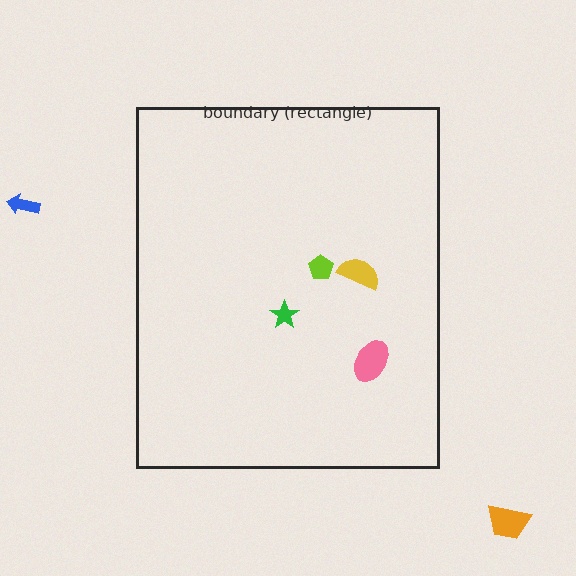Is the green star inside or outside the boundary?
Inside.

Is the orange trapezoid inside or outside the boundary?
Outside.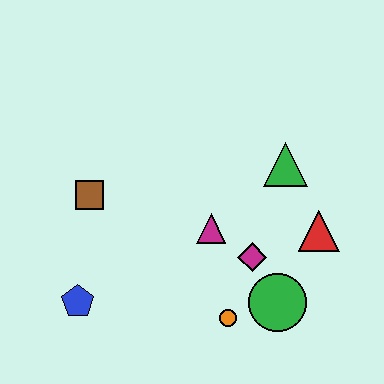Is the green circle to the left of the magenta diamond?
No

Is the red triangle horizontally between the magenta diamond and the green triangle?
No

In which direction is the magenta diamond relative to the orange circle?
The magenta diamond is above the orange circle.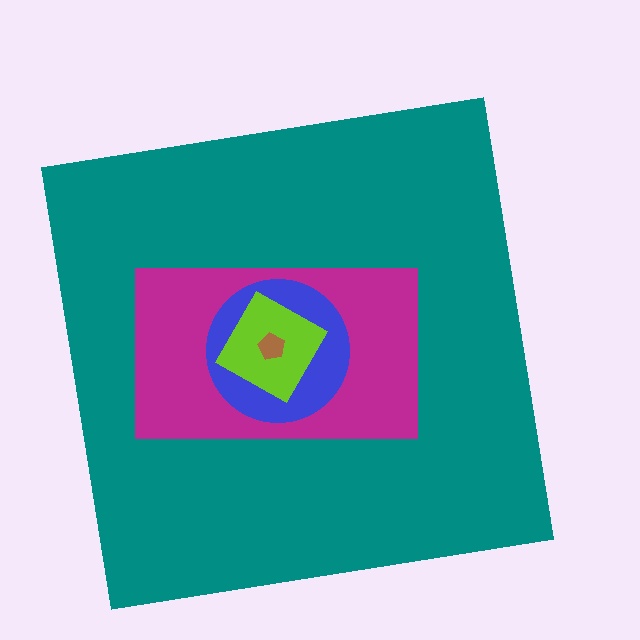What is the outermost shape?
The teal square.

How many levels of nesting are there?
5.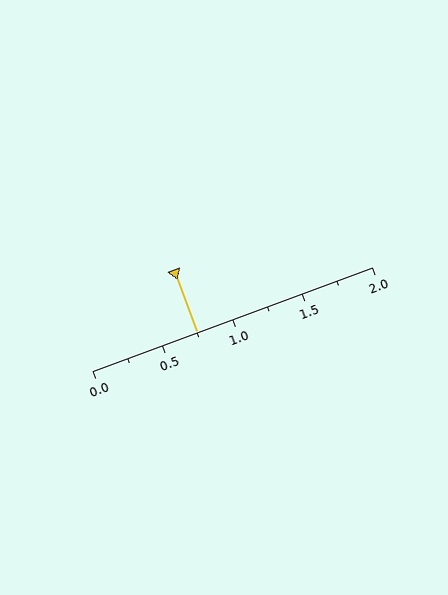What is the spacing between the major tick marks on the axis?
The major ticks are spaced 0.5 apart.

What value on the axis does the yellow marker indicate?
The marker indicates approximately 0.75.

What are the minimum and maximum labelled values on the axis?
The axis runs from 0.0 to 2.0.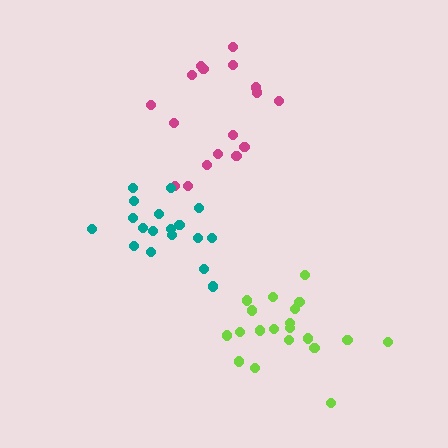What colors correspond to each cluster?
The clusters are colored: magenta, teal, lime.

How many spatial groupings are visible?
There are 3 spatial groupings.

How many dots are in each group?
Group 1: 17 dots, Group 2: 18 dots, Group 3: 20 dots (55 total).